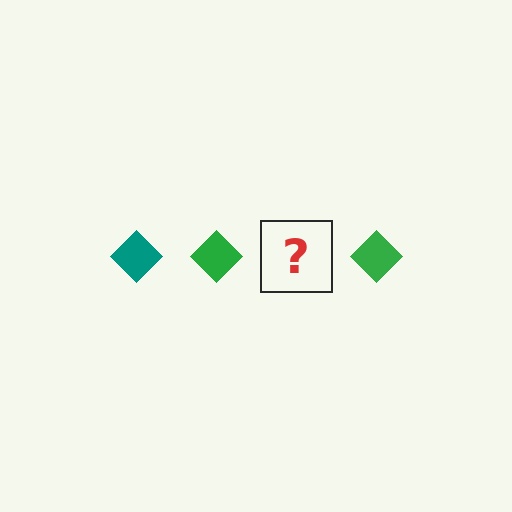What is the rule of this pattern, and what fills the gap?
The rule is that the pattern cycles through teal, green diamonds. The gap should be filled with a teal diamond.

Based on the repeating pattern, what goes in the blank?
The blank should be a teal diamond.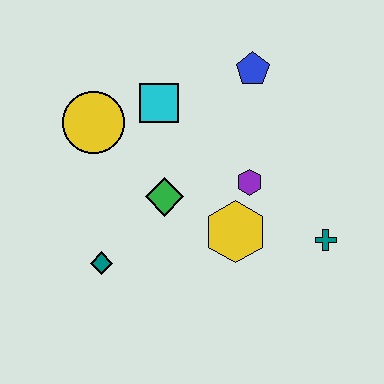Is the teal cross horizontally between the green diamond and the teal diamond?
No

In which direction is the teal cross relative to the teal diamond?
The teal cross is to the right of the teal diamond.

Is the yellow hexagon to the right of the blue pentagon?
No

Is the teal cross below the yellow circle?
Yes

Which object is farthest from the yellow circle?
The teal cross is farthest from the yellow circle.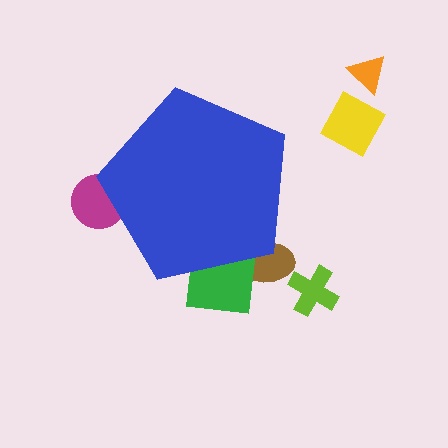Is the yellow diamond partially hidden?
No, the yellow diamond is fully visible.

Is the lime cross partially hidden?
No, the lime cross is fully visible.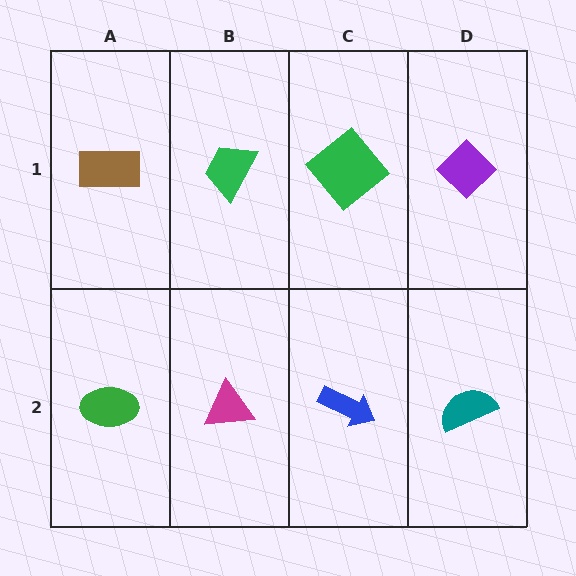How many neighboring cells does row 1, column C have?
3.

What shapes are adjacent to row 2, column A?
A brown rectangle (row 1, column A), a magenta triangle (row 2, column B).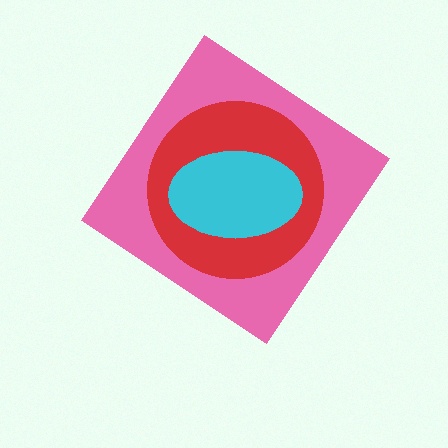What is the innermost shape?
The cyan ellipse.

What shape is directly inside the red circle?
The cyan ellipse.